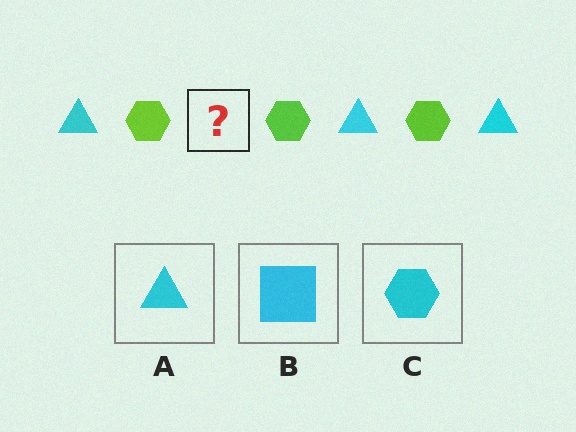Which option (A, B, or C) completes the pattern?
A.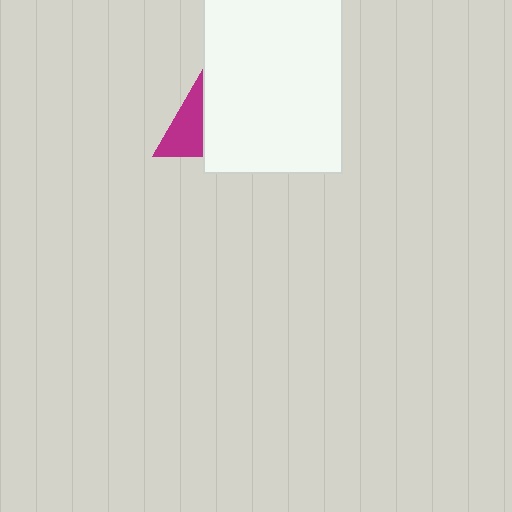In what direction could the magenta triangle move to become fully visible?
The magenta triangle could move left. That would shift it out from behind the white rectangle entirely.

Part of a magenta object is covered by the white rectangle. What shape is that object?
It is a triangle.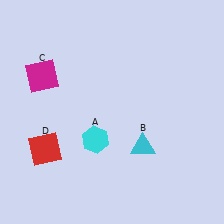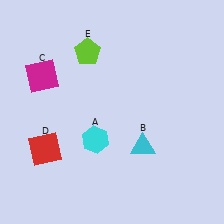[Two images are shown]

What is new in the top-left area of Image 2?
A lime pentagon (E) was added in the top-left area of Image 2.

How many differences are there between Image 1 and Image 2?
There is 1 difference between the two images.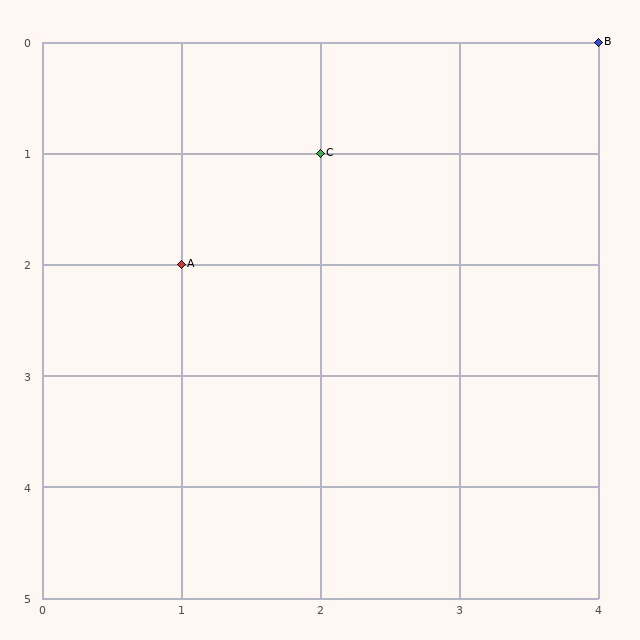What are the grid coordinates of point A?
Point A is at grid coordinates (1, 2).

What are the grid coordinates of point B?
Point B is at grid coordinates (4, 0).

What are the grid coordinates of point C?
Point C is at grid coordinates (2, 1).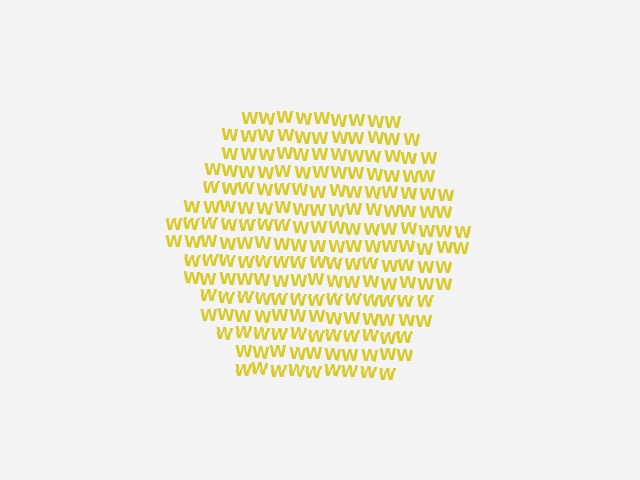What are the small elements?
The small elements are letter W's.